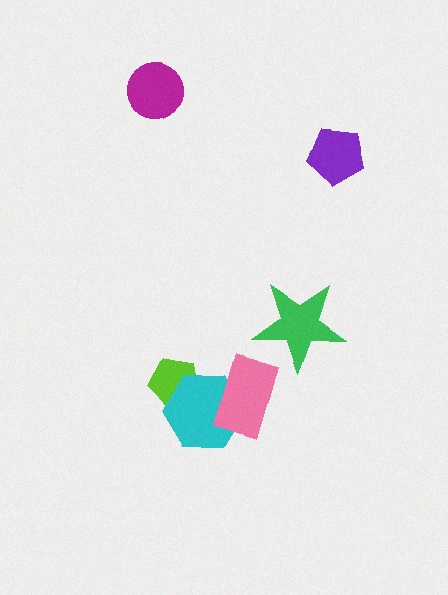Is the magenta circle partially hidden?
No, no other shape covers it.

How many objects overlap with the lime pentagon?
1 object overlaps with the lime pentagon.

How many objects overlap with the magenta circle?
0 objects overlap with the magenta circle.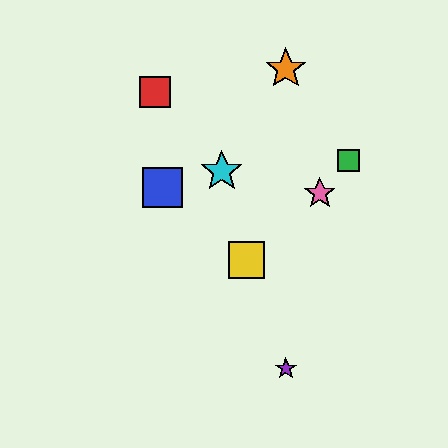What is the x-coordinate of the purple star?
The purple star is at x≈286.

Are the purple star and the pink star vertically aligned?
No, the purple star is at x≈286 and the pink star is at x≈320.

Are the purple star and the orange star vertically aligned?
Yes, both are at x≈286.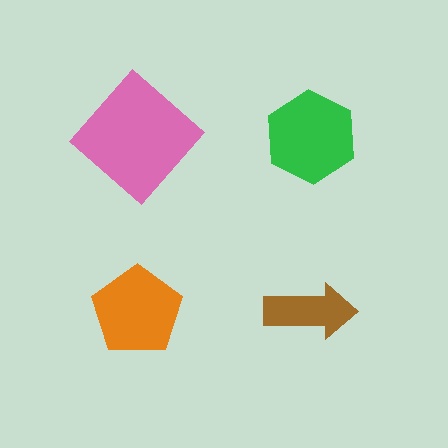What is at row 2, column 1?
An orange pentagon.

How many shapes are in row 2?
2 shapes.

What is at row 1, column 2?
A green hexagon.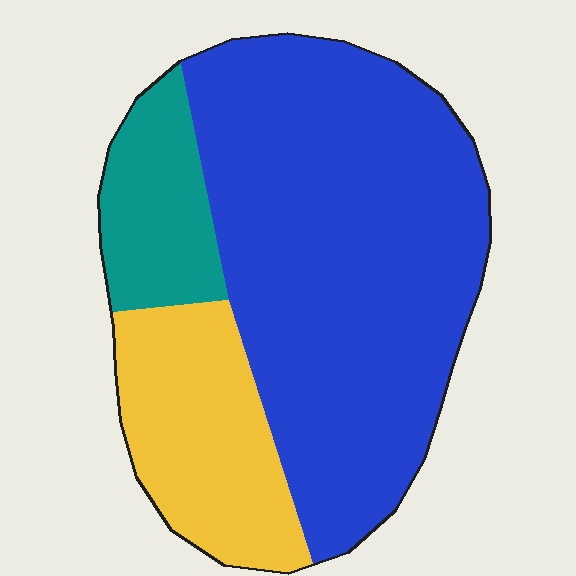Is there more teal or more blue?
Blue.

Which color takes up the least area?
Teal, at roughly 15%.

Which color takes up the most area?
Blue, at roughly 65%.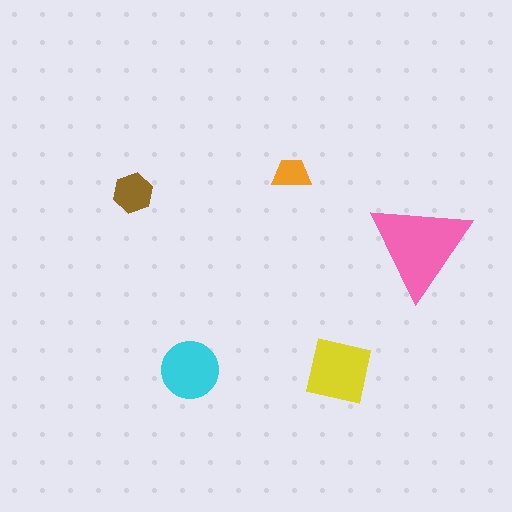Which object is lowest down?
The yellow square is bottommost.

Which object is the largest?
The pink triangle.